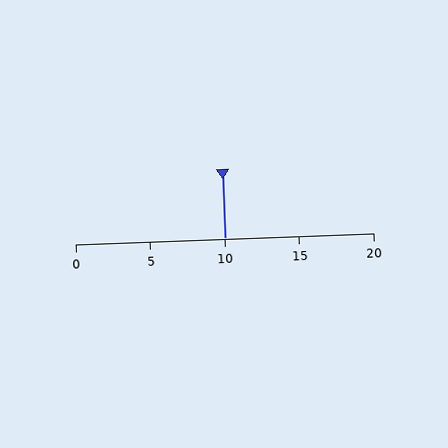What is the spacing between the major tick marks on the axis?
The major ticks are spaced 5 apart.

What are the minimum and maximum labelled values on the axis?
The axis runs from 0 to 20.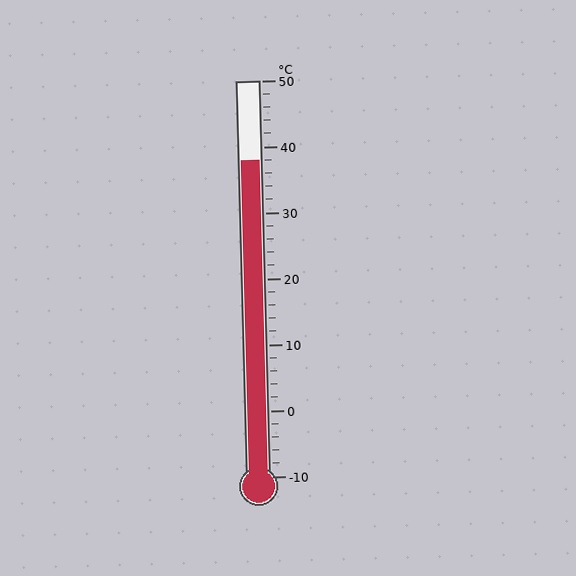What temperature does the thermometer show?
The thermometer shows approximately 38°C.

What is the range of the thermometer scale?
The thermometer scale ranges from -10°C to 50°C.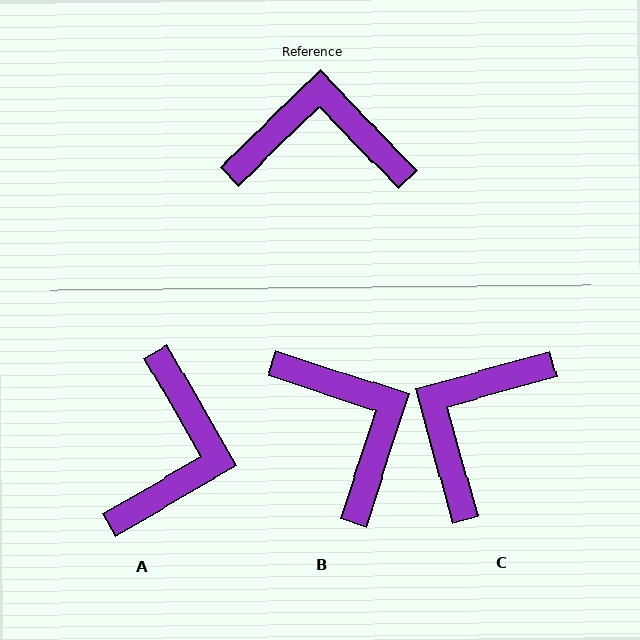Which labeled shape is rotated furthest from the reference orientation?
A, about 104 degrees away.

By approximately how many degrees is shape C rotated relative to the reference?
Approximately 61 degrees counter-clockwise.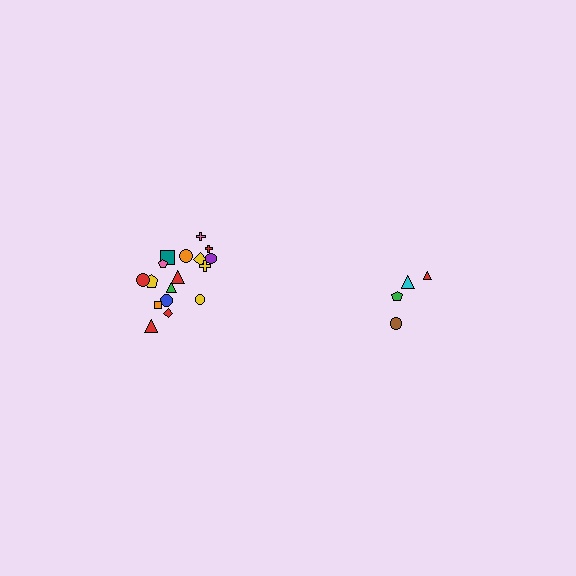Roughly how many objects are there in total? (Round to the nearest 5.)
Roughly 20 objects in total.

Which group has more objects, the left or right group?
The left group.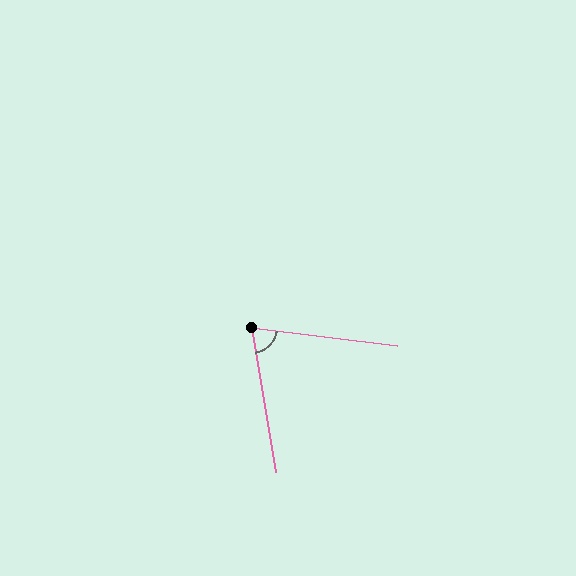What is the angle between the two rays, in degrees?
Approximately 74 degrees.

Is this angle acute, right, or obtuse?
It is acute.